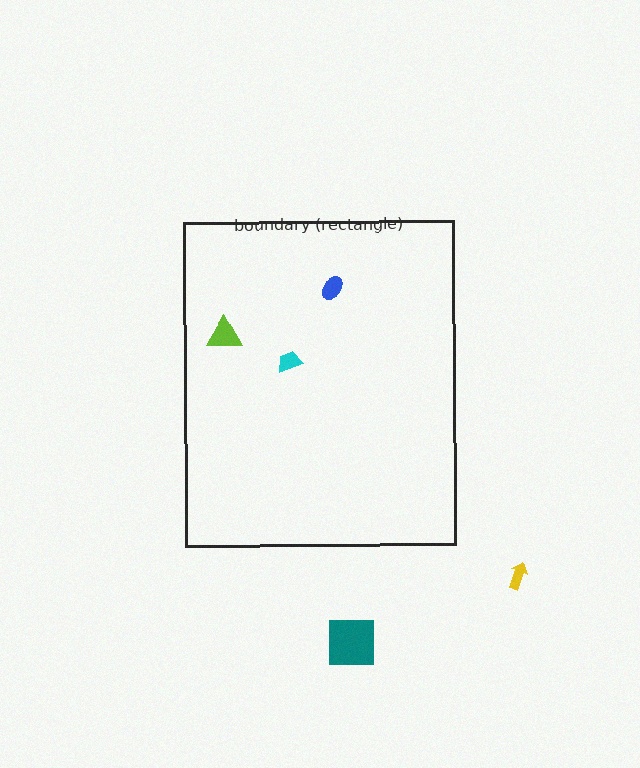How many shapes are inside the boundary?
3 inside, 2 outside.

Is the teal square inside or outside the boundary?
Outside.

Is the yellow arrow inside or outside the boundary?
Outside.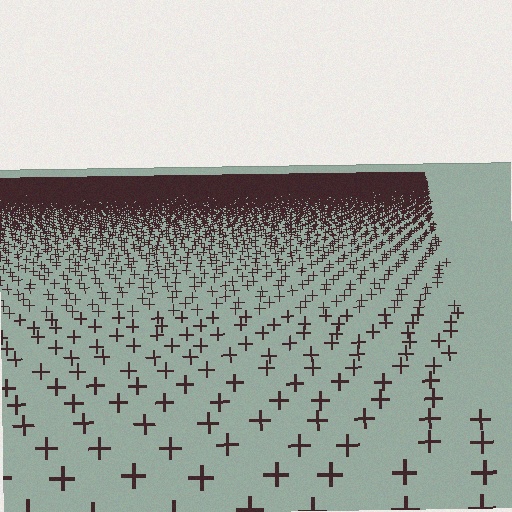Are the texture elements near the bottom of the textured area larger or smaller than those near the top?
Larger. Near the bottom, elements are closer to the viewer and appear at a bigger on-screen size.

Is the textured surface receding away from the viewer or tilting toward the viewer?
The surface is receding away from the viewer. Texture elements get smaller and denser toward the top.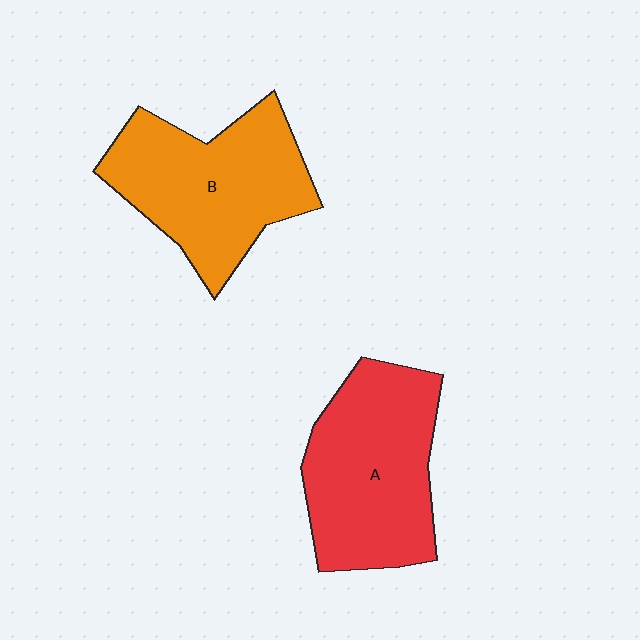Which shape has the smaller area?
Shape B (orange).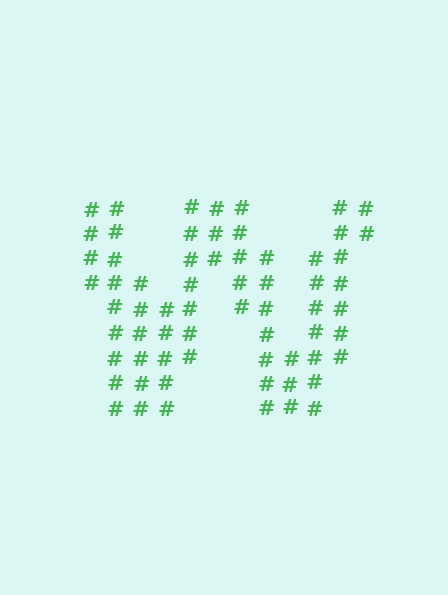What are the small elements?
The small elements are hash symbols.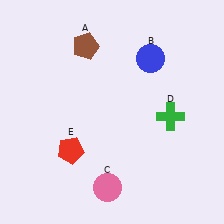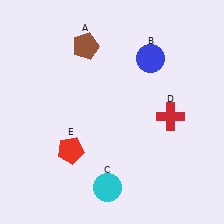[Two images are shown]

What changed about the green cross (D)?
In Image 1, D is green. In Image 2, it changed to red.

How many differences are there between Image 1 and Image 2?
There are 2 differences between the two images.